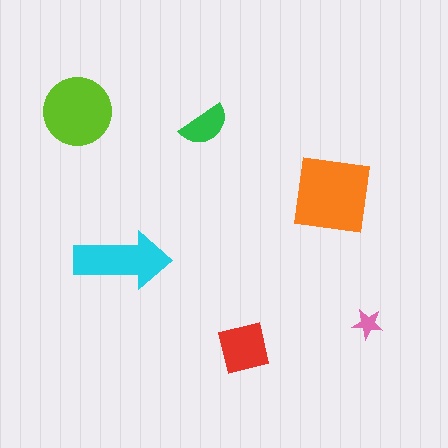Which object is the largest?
The orange square.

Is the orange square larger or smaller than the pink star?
Larger.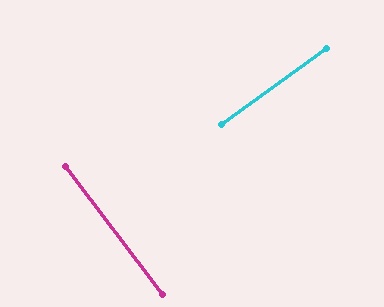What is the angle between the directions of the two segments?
Approximately 89 degrees.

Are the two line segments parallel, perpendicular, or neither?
Perpendicular — they meet at approximately 89°.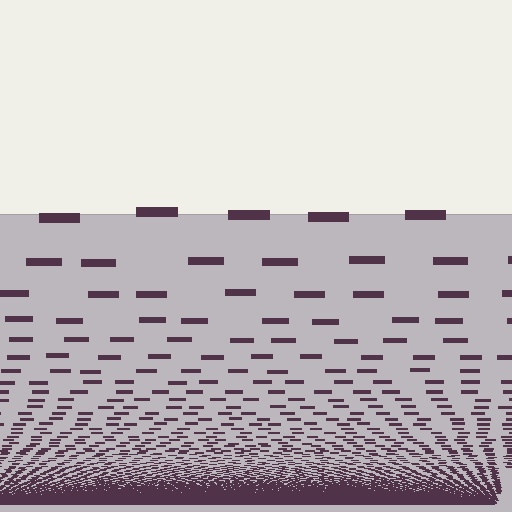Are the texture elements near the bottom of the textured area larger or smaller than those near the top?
Smaller. The gradient is inverted — elements near the bottom are smaller and denser.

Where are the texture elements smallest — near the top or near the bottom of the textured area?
Near the bottom.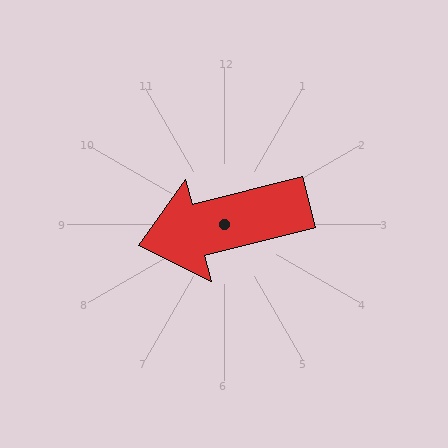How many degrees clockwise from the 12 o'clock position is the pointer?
Approximately 256 degrees.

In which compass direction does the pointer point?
West.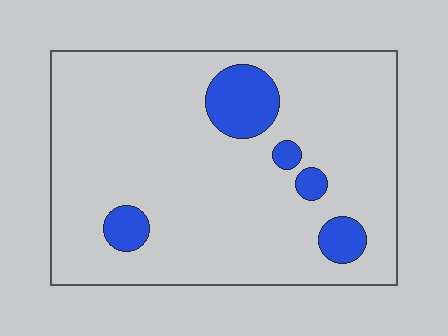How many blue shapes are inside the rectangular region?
5.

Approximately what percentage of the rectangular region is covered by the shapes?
Approximately 10%.